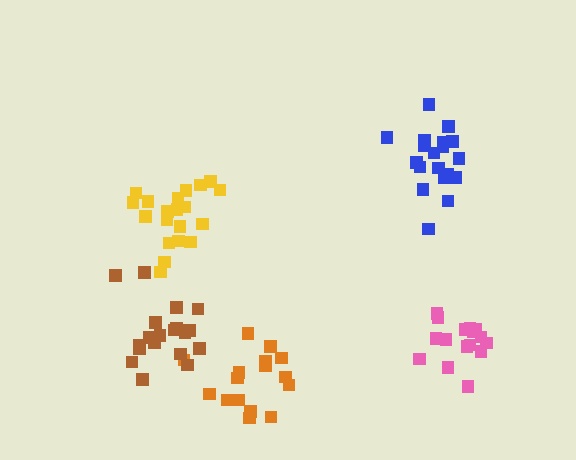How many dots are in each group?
Group 1: 20 dots, Group 2: 19 dots, Group 3: 16 dots, Group 4: 19 dots, Group 5: 16 dots (90 total).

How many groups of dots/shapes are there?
There are 5 groups.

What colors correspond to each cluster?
The clusters are colored: yellow, blue, orange, brown, pink.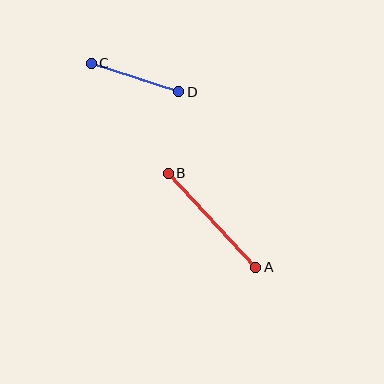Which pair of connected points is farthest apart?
Points A and B are farthest apart.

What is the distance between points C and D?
The distance is approximately 93 pixels.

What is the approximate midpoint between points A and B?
The midpoint is at approximately (212, 220) pixels.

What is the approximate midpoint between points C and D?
The midpoint is at approximately (135, 77) pixels.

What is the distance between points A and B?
The distance is approximately 128 pixels.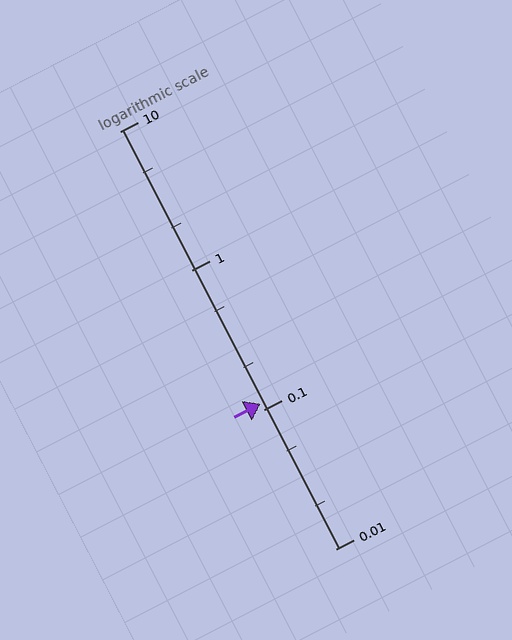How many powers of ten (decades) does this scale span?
The scale spans 3 decades, from 0.01 to 10.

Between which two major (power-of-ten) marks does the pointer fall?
The pointer is between 0.1 and 1.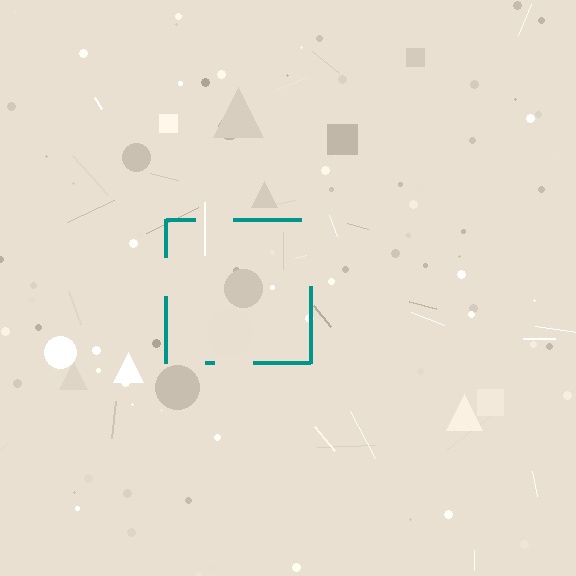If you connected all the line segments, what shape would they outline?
They would outline a square.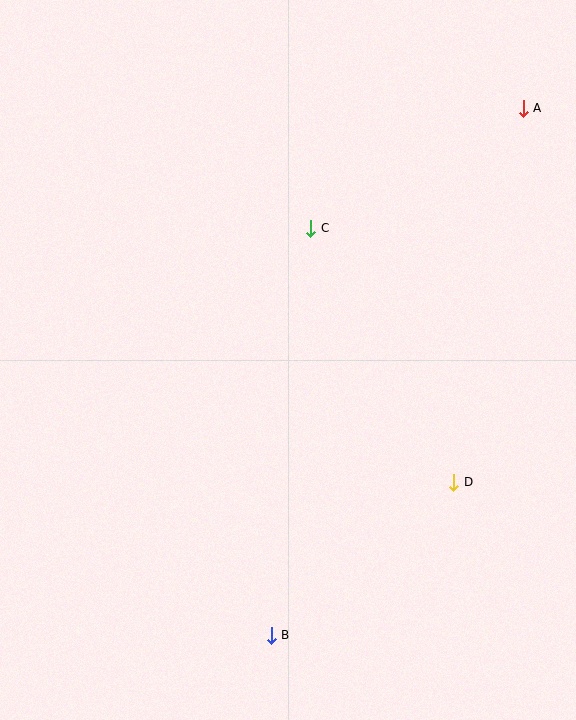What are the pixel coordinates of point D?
Point D is at (454, 482).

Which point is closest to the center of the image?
Point C at (311, 228) is closest to the center.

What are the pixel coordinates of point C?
Point C is at (311, 228).